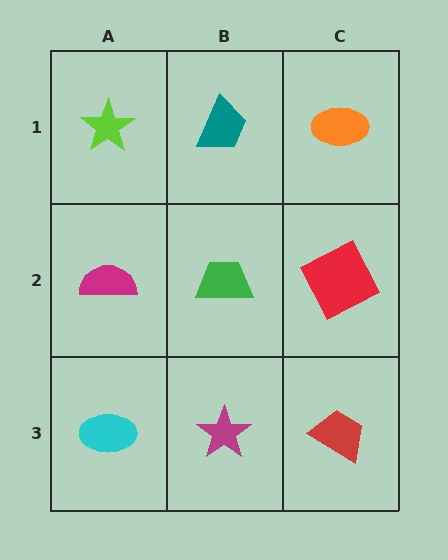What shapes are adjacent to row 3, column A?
A magenta semicircle (row 2, column A), a magenta star (row 3, column B).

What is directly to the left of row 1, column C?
A teal trapezoid.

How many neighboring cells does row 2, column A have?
3.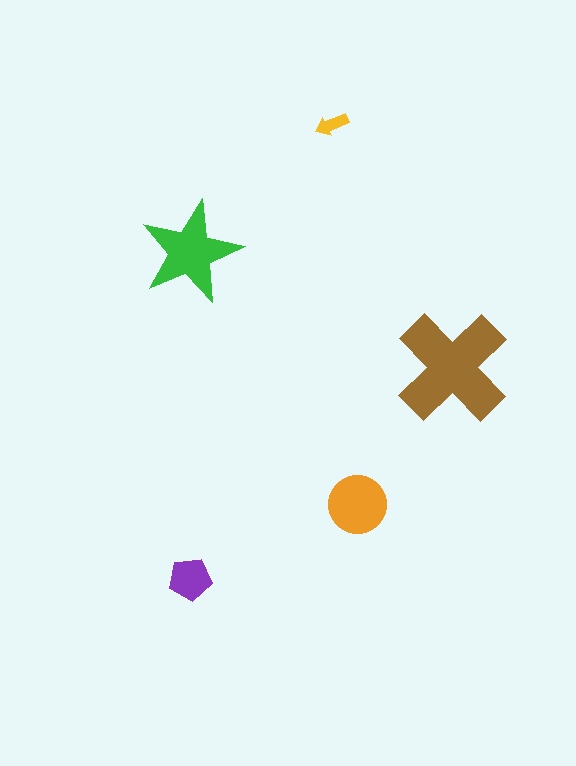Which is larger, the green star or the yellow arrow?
The green star.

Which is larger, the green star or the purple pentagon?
The green star.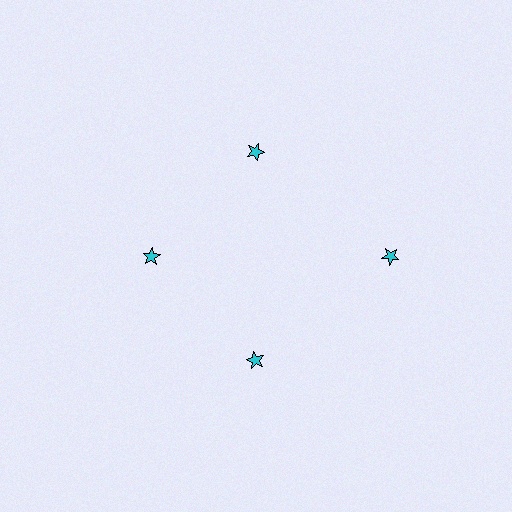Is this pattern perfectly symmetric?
No. The 4 cyan stars are arranged in a ring, but one element near the 3 o'clock position is pushed outward from the center, breaking the 4-fold rotational symmetry.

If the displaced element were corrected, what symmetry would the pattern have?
It would have 4-fold rotational symmetry — the pattern would map onto itself every 90 degrees.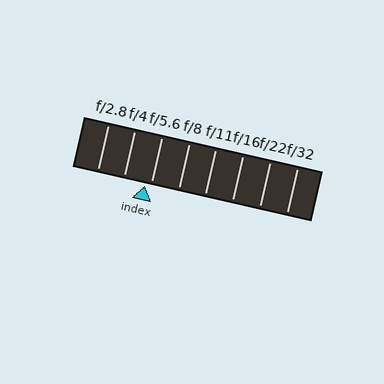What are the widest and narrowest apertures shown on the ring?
The widest aperture shown is f/2.8 and the narrowest is f/32.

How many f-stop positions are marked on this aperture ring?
There are 8 f-stop positions marked.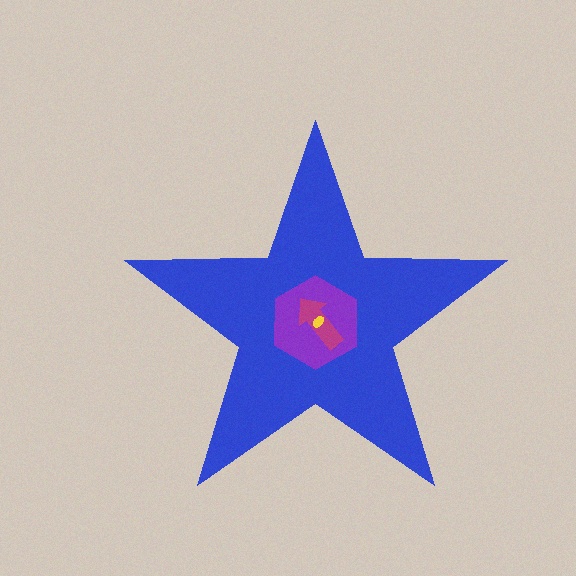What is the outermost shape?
The blue star.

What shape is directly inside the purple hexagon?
The magenta arrow.